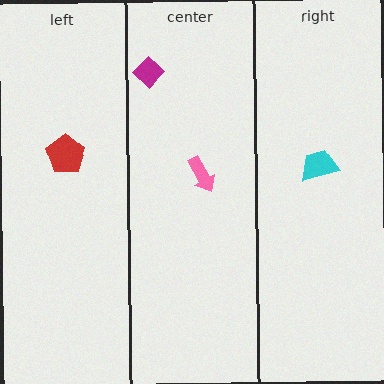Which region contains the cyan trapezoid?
The right region.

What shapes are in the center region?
The pink arrow, the magenta diamond.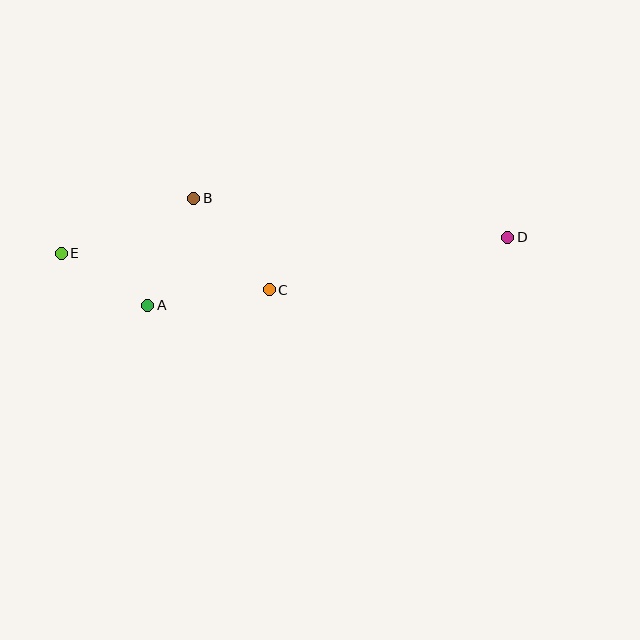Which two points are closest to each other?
Points A and E are closest to each other.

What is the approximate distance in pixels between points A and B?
The distance between A and B is approximately 117 pixels.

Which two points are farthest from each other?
Points D and E are farthest from each other.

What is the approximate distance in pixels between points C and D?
The distance between C and D is approximately 244 pixels.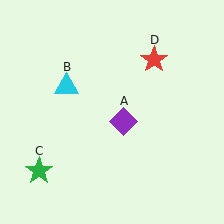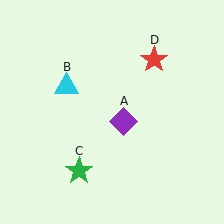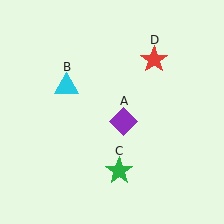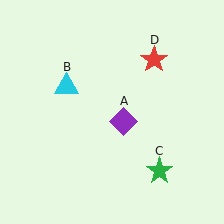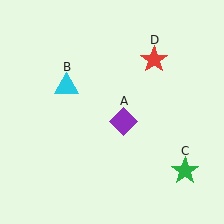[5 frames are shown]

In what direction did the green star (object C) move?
The green star (object C) moved right.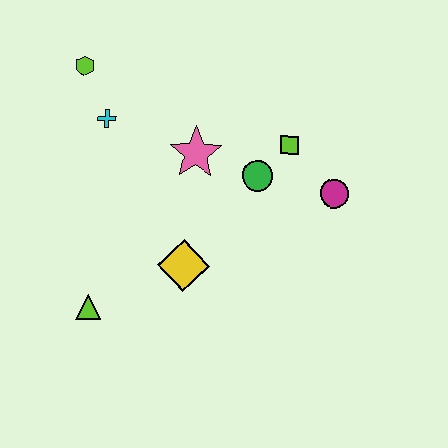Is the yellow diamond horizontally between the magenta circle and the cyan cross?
Yes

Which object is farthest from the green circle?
The lime triangle is farthest from the green circle.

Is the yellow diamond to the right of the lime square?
No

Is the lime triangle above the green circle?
No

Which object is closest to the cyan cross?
The lime hexagon is closest to the cyan cross.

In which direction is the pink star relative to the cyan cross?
The pink star is to the right of the cyan cross.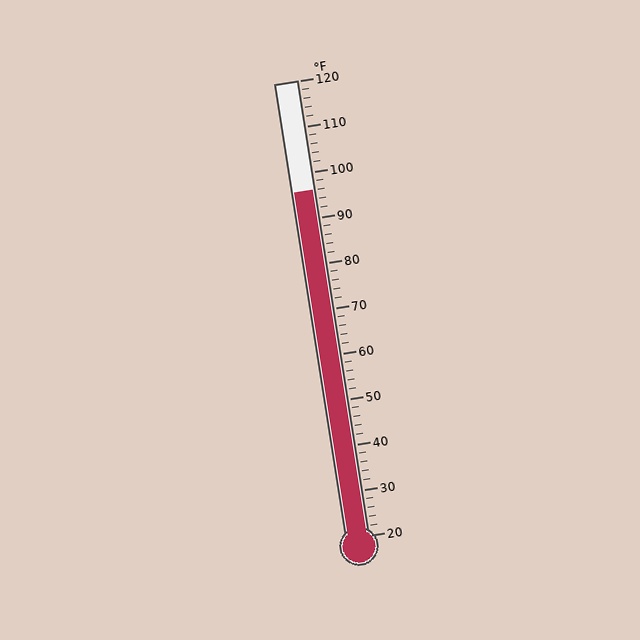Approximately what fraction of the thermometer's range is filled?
The thermometer is filled to approximately 75% of its range.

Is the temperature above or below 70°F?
The temperature is above 70°F.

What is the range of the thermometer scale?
The thermometer scale ranges from 20°F to 120°F.